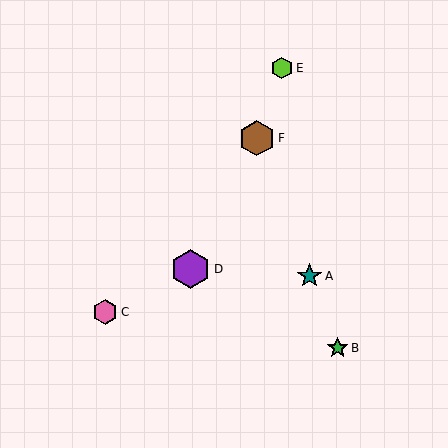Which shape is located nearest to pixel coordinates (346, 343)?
The green star (labeled B) at (338, 348) is nearest to that location.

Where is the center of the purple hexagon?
The center of the purple hexagon is at (191, 269).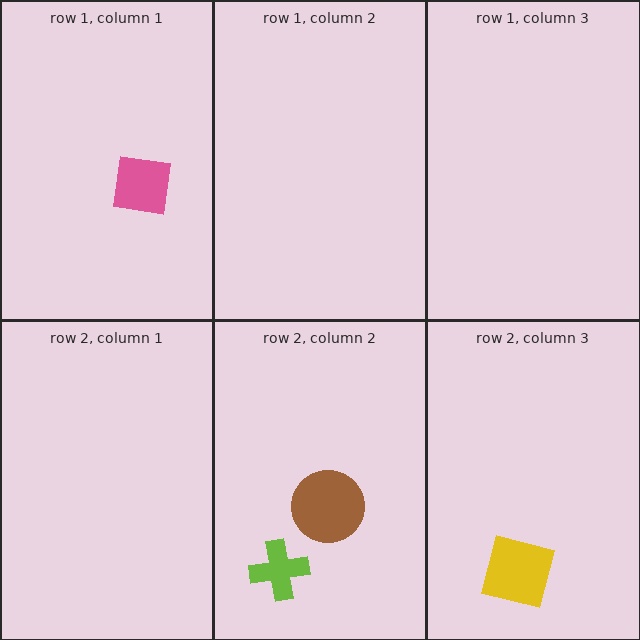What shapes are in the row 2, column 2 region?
The lime cross, the brown circle.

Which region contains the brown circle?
The row 2, column 2 region.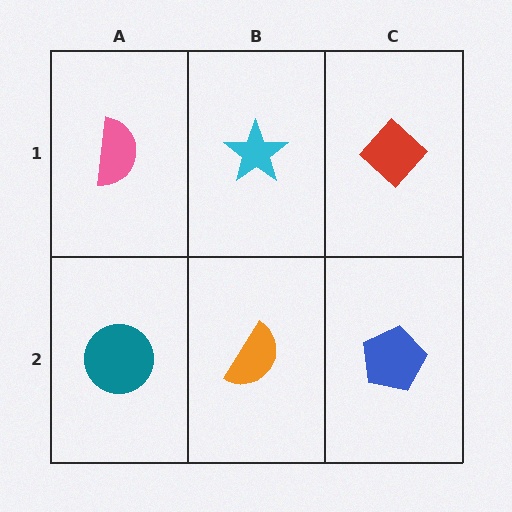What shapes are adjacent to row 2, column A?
A pink semicircle (row 1, column A), an orange semicircle (row 2, column B).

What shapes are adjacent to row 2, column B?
A cyan star (row 1, column B), a teal circle (row 2, column A), a blue pentagon (row 2, column C).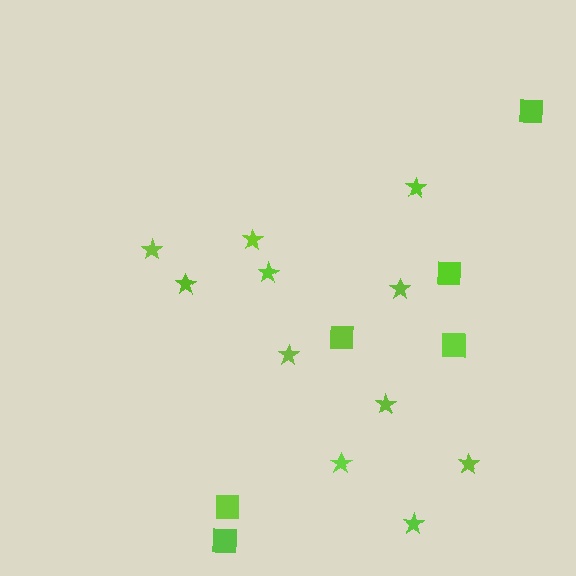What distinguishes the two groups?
There are 2 groups: one group of squares (6) and one group of stars (11).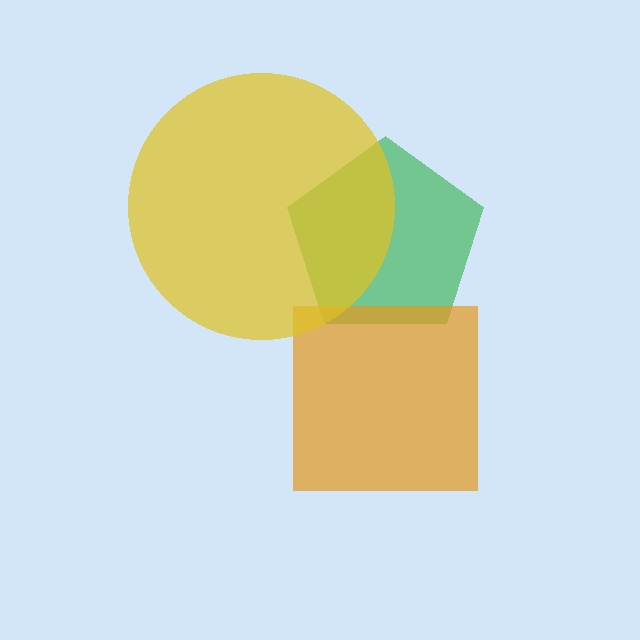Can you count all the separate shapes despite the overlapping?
Yes, there are 3 separate shapes.